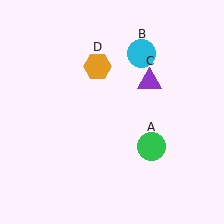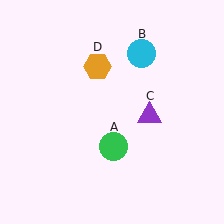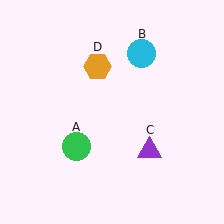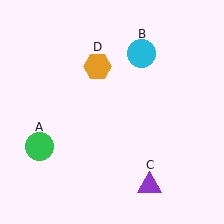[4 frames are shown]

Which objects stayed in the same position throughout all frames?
Cyan circle (object B) and orange hexagon (object D) remained stationary.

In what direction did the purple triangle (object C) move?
The purple triangle (object C) moved down.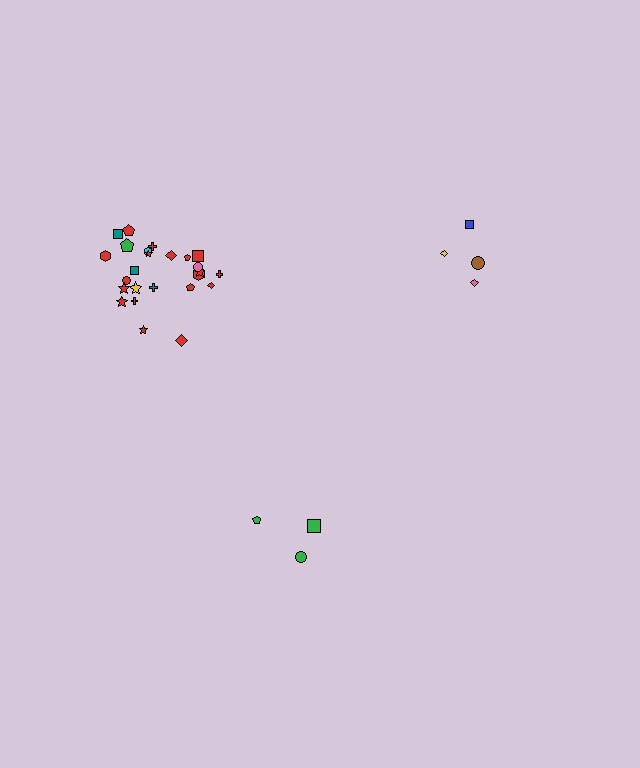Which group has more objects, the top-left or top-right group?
The top-left group.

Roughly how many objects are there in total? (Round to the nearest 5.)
Roughly 30 objects in total.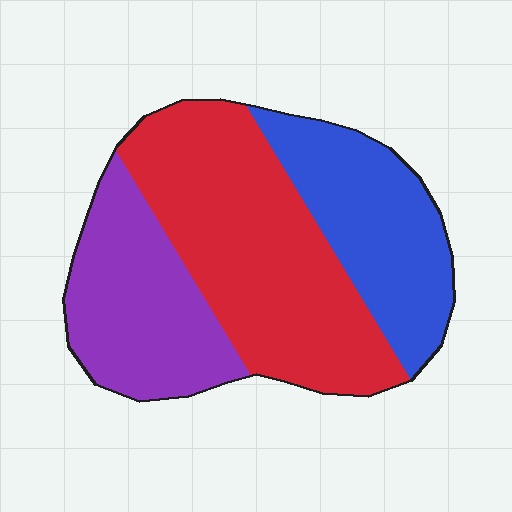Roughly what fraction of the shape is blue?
Blue takes up about one quarter (1/4) of the shape.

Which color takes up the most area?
Red, at roughly 45%.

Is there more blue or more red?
Red.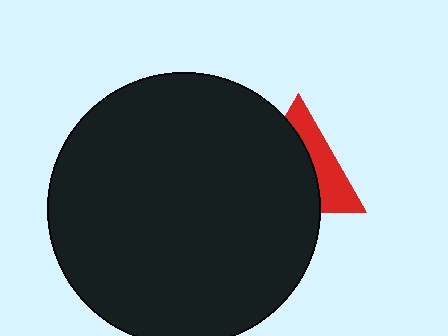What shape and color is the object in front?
The object in front is a black circle.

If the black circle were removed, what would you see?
You would see the complete red triangle.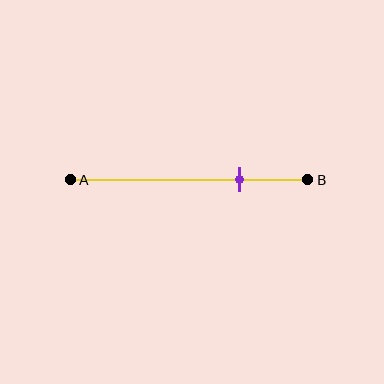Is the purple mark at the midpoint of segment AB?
No, the mark is at about 70% from A, not at the 50% midpoint.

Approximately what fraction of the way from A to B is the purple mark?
The purple mark is approximately 70% of the way from A to B.